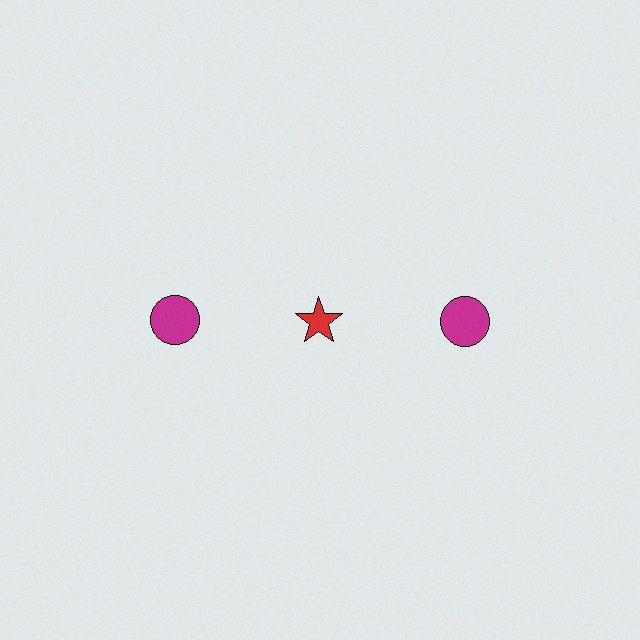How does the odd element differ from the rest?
It differs in both color (red instead of magenta) and shape (star instead of circle).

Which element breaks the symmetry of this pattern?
The red star in the top row, second from left column breaks the symmetry. All other shapes are magenta circles.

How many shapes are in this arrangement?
There are 3 shapes arranged in a grid pattern.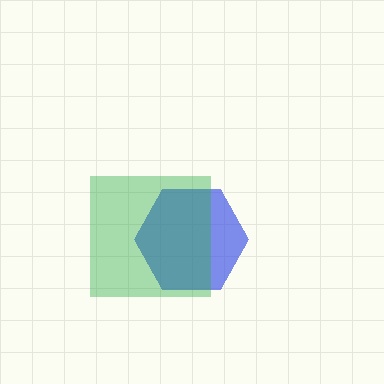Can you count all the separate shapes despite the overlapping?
Yes, there are 2 separate shapes.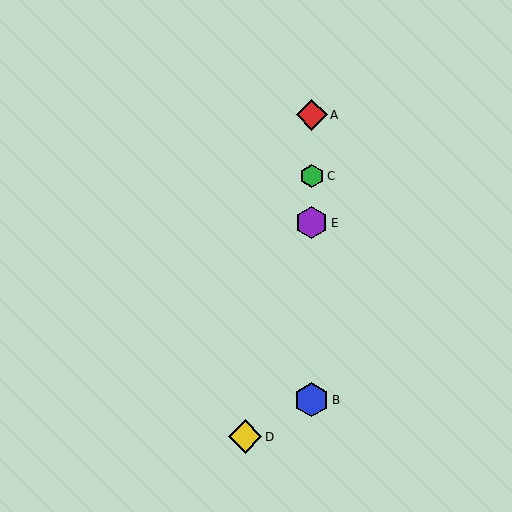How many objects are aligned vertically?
4 objects (A, B, C, E) are aligned vertically.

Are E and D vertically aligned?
No, E is at x≈312 and D is at x≈245.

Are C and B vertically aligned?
Yes, both are at x≈312.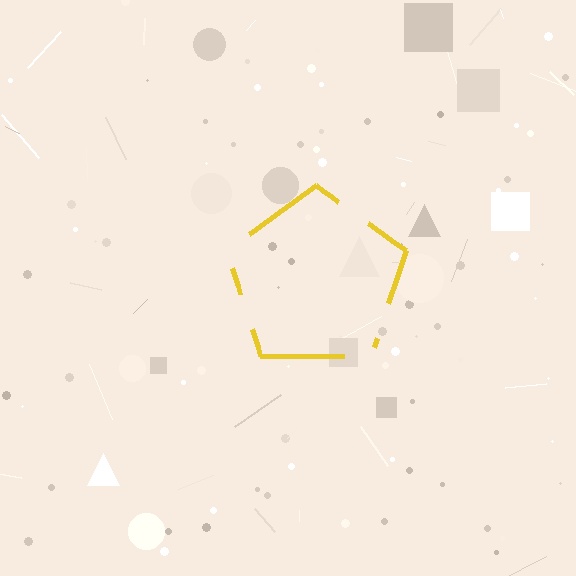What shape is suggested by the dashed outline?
The dashed outline suggests a pentagon.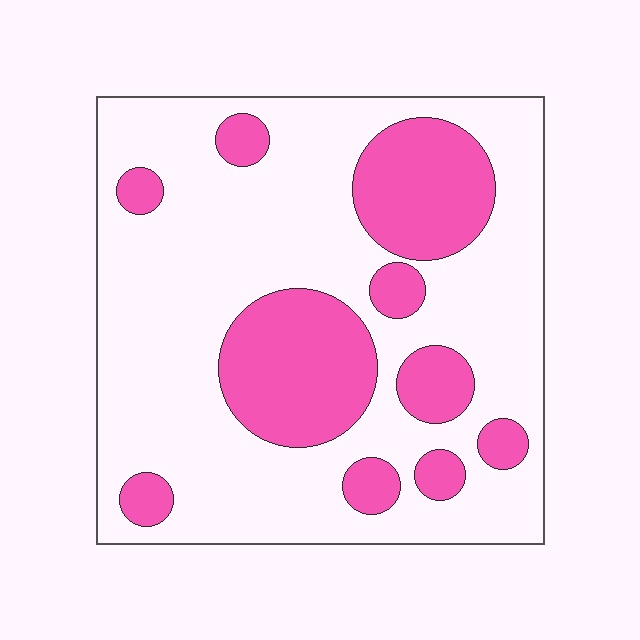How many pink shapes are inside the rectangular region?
10.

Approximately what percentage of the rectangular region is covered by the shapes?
Approximately 30%.